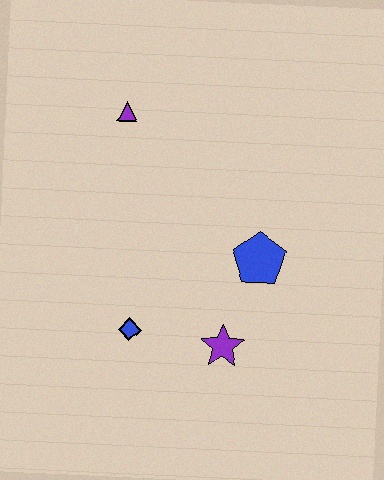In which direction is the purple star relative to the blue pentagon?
The purple star is below the blue pentagon.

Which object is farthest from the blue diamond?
The purple triangle is farthest from the blue diamond.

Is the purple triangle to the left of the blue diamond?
Yes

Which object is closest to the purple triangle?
The blue pentagon is closest to the purple triangle.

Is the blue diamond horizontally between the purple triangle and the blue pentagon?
Yes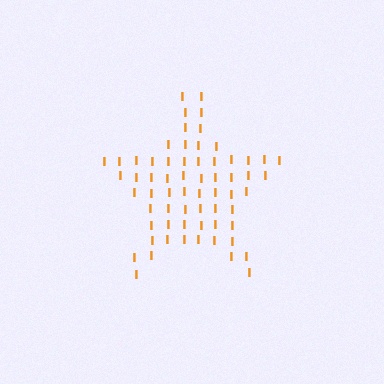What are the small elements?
The small elements are letter I's.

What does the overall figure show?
The overall figure shows a star.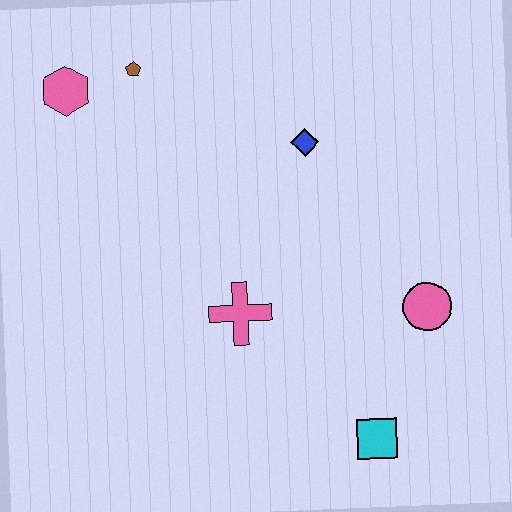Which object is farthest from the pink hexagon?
The cyan square is farthest from the pink hexagon.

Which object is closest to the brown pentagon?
The pink hexagon is closest to the brown pentagon.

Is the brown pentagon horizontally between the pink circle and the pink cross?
No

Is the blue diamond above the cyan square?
Yes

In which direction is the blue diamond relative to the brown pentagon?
The blue diamond is to the right of the brown pentagon.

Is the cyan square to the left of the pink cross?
No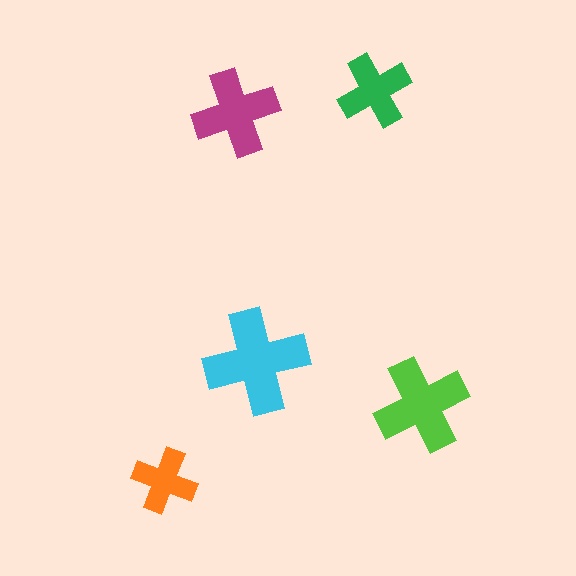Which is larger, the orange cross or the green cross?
The green one.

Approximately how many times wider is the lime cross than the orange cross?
About 1.5 times wider.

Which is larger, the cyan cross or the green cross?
The cyan one.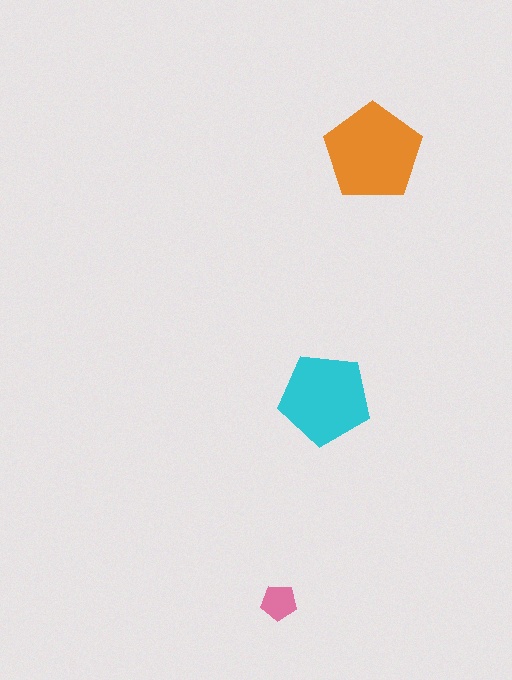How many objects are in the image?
There are 3 objects in the image.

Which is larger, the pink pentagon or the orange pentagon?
The orange one.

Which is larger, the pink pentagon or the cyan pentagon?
The cyan one.